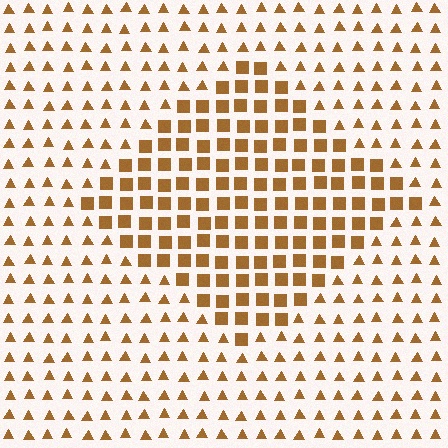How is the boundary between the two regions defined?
The boundary is defined by a change in element shape: squares inside vs. triangles outside. All elements share the same color and spacing.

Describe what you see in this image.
The image is filled with small brown elements arranged in a uniform grid. A diamond-shaped region contains squares, while the surrounding area contains triangles. The boundary is defined purely by the change in element shape.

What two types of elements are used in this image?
The image uses squares inside the diamond region and triangles outside it.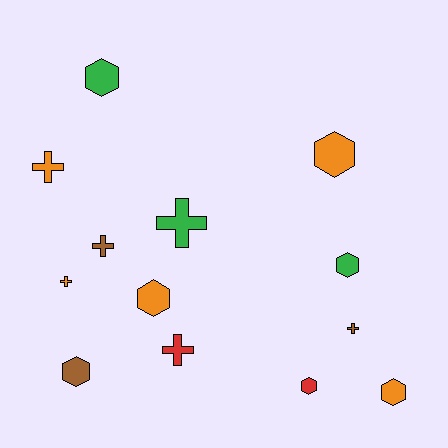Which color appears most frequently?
Orange, with 5 objects.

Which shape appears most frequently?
Hexagon, with 7 objects.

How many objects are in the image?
There are 13 objects.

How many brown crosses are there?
There are 2 brown crosses.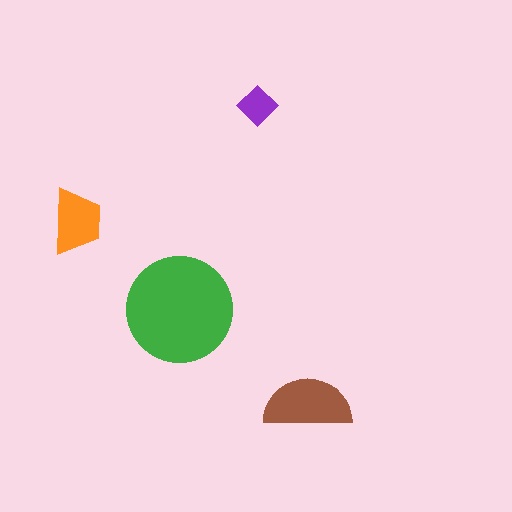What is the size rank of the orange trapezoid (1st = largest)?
3rd.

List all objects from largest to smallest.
The green circle, the brown semicircle, the orange trapezoid, the purple diamond.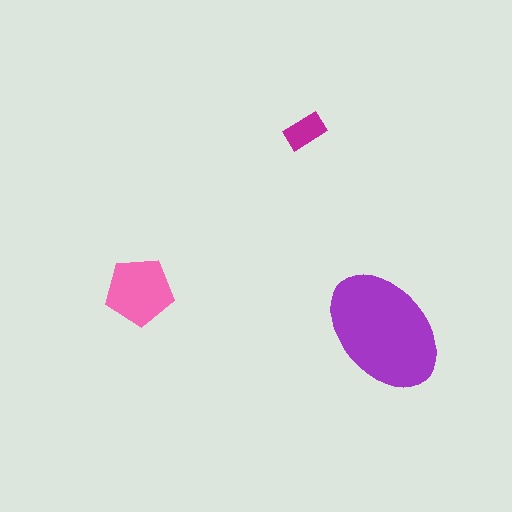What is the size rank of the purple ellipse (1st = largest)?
1st.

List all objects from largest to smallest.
The purple ellipse, the pink pentagon, the magenta rectangle.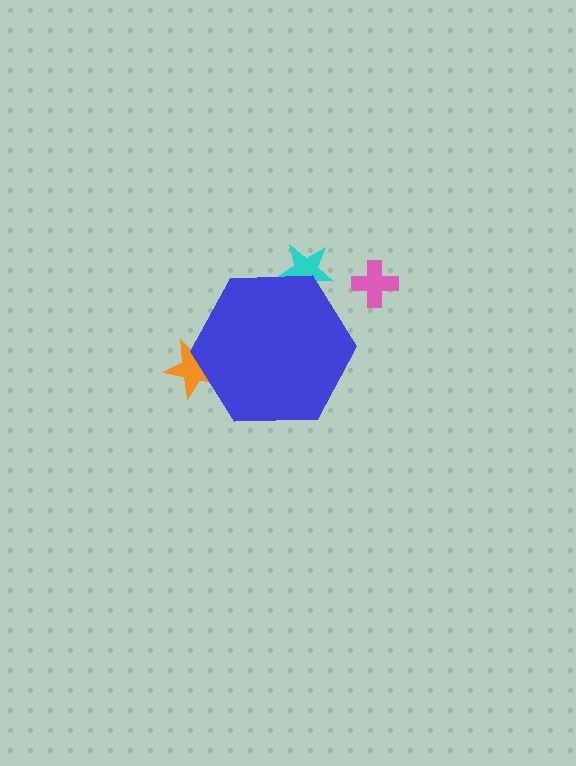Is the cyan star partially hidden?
Yes, the cyan star is partially hidden behind the blue hexagon.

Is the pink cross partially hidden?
No, the pink cross is fully visible.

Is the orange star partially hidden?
Yes, the orange star is partially hidden behind the blue hexagon.